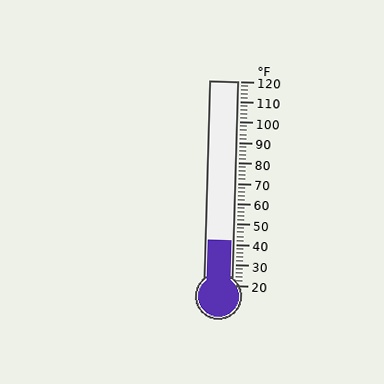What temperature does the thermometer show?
The thermometer shows approximately 42°F.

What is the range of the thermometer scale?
The thermometer scale ranges from 20°F to 120°F.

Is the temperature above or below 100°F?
The temperature is below 100°F.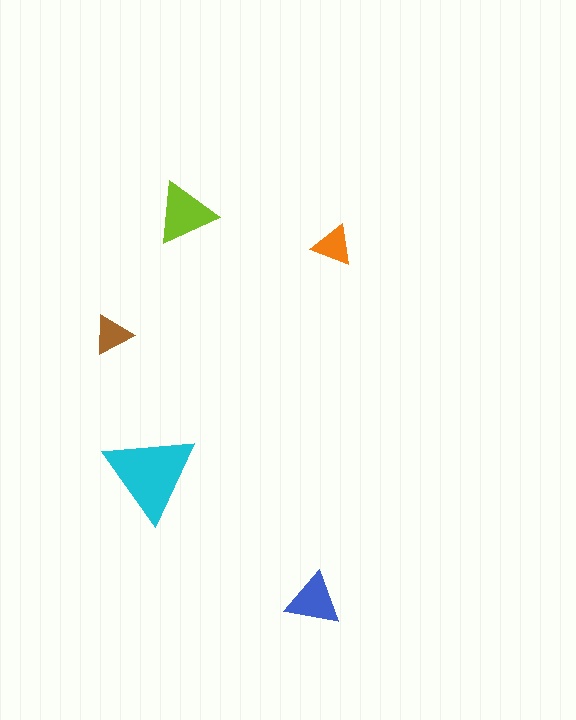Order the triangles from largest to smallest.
the cyan one, the lime one, the blue one, the orange one, the brown one.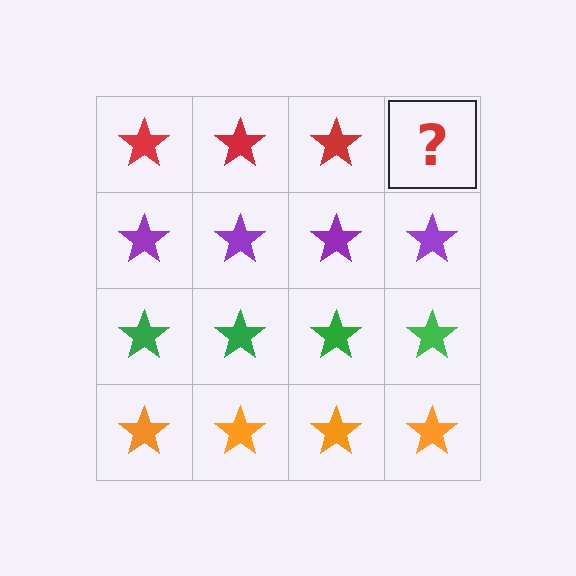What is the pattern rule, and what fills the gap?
The rule is that each row has a consistent color. The gap should be filled with a red star.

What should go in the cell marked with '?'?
The missing cell should contain a red star.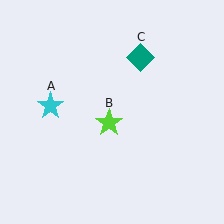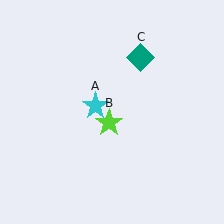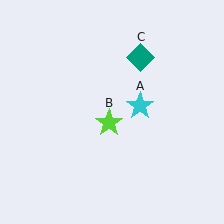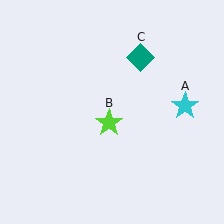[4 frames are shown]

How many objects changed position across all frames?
1 object changed position: cyan star (object A).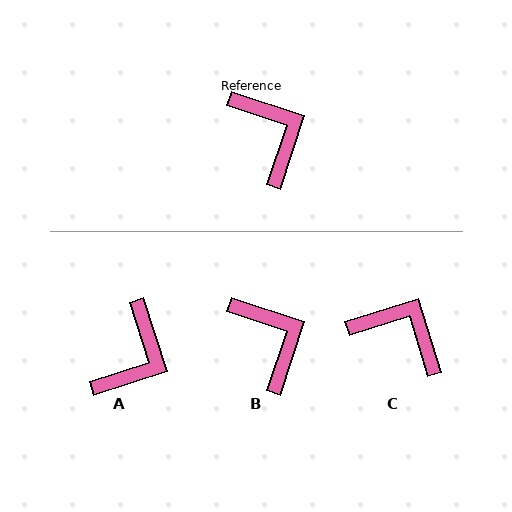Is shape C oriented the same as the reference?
No, it is off by about 35 degrees.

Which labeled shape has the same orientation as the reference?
B.